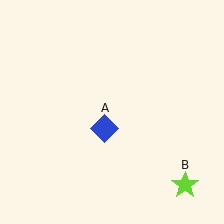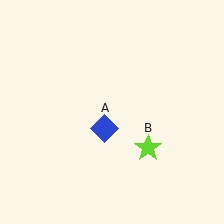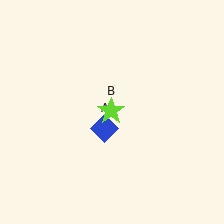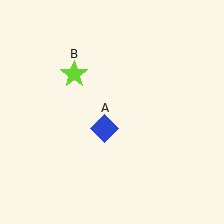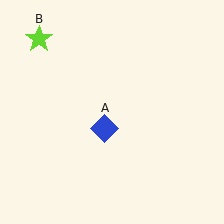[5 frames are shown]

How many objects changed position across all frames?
1 object changed position: lime star (object B).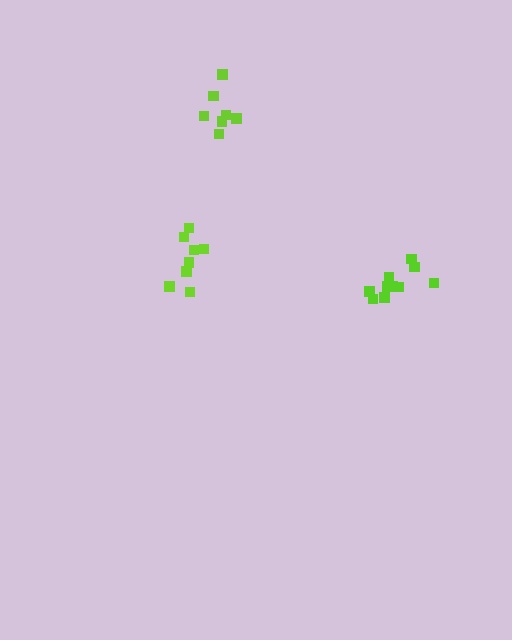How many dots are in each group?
Group 1: 7 dots, Group 2: 11 dots, Group 3: 8 dots (26 total).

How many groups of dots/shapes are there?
There are 3 groups.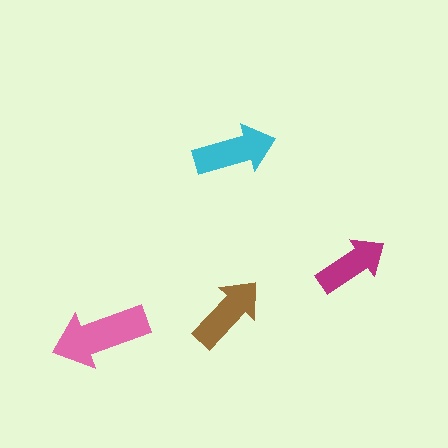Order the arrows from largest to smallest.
the pink one, the cyan one, the brown one, the magenta one.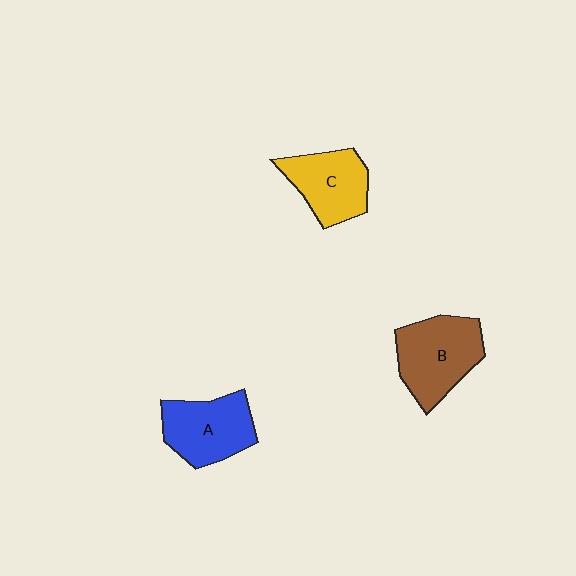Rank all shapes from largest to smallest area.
From largest to smallest: B (brown), A (blue), C (yellow).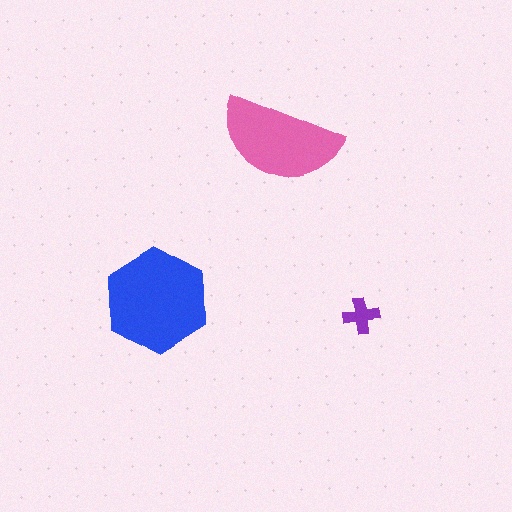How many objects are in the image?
There are 3 objects in the image.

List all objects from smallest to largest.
The purple cross, the pink semicircle, the blue hexagon.